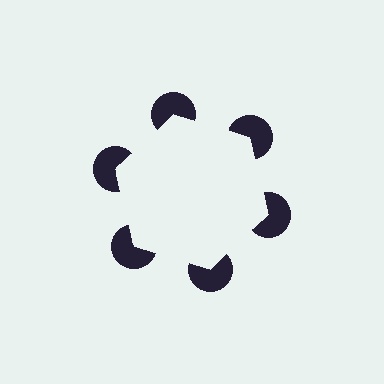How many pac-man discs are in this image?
There are 6 — one at each vertex of the illusory hexagon.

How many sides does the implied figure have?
6 sides.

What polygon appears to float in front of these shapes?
An illusory hexagon — its edges are inferred from the aligned wedge cuts in the pac-man discs, not physically drawn.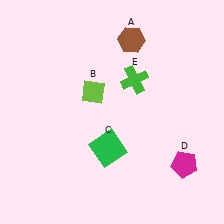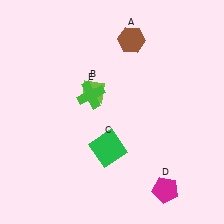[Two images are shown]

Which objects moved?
The objects that moved are: the magenta pentagon (D), the green cross (E).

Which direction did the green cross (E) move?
The green cross (E) moved left.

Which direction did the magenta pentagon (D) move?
The magenta pentagon (D) moved down.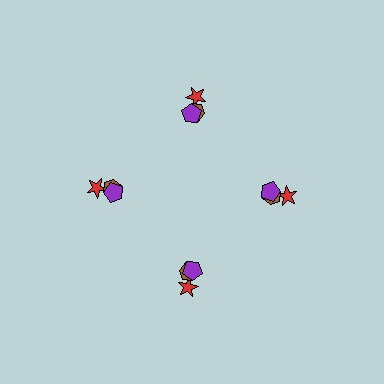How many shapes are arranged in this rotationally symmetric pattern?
There are 12 shapes, arranged in 4 groups of 3.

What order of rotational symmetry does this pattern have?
This pattern has 4-fold rotational symmetry.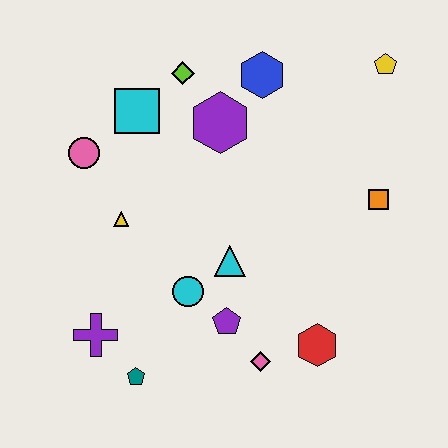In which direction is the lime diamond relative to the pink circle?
The lime diamond is to the right of the pink circle.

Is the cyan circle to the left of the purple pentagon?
Yes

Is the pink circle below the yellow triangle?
No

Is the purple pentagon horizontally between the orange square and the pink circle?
Yes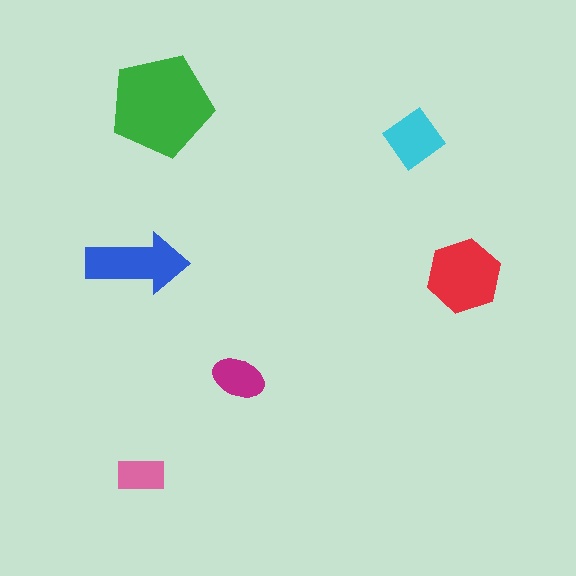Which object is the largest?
The green pentagon.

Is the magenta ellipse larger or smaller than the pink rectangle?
Larger.